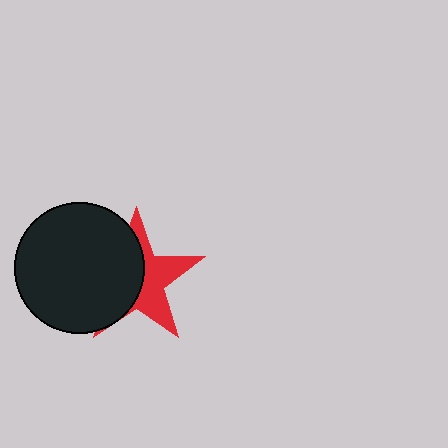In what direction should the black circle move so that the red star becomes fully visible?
The black circle should move left. That is the shortest direction to clear the overlap and leave the red star fully visible.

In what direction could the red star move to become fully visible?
The red star could move right. That would shift it out from behind the black circle entirely.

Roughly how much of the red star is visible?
About half of it is visible (roughly 47%).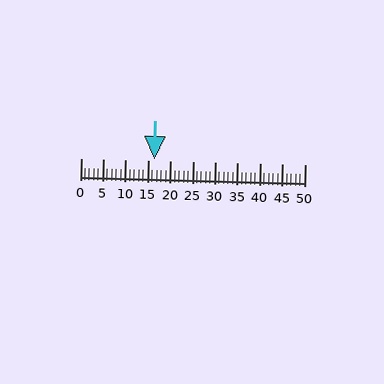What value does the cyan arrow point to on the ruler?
The cyan arrow points to approximately 16.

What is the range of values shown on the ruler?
The ruler shows values from 0 to 50.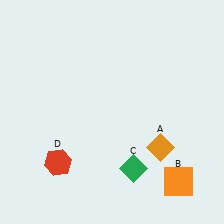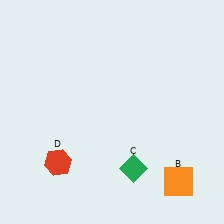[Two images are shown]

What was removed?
The orange diamond (A) was removed in Image 2.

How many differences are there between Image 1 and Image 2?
There is 1 difference between the two images.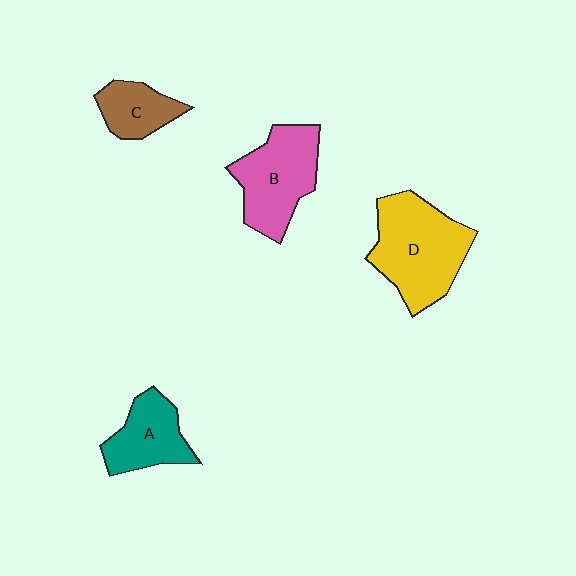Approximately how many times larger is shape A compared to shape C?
Approximately 1.4 times.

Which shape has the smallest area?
Shape C (brown).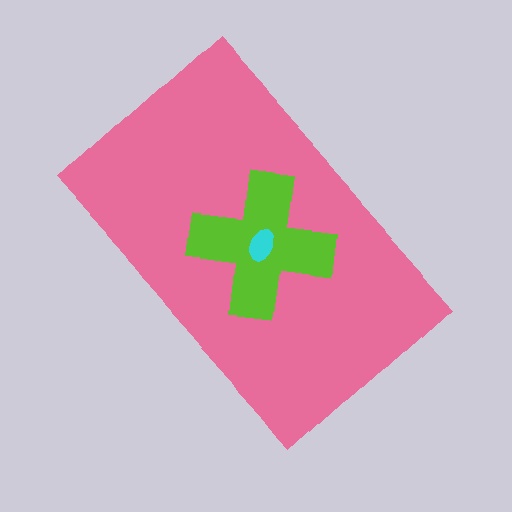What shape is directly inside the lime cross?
The cyan ellipse.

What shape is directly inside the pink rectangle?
The lime cross.